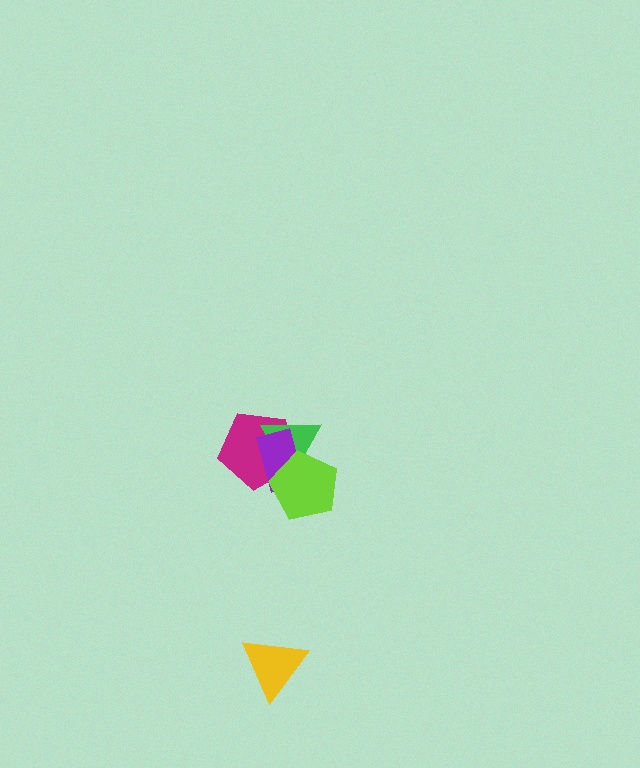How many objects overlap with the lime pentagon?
3 objects overlap with the lime pentagon.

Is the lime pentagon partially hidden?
No, no other shape covers it.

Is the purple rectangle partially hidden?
Yes, it is partially covered by another shape.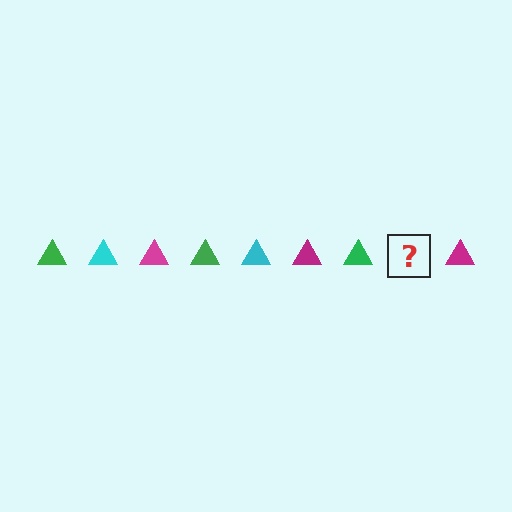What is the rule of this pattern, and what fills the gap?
The rule is that the pattern cycles through green, cyan, magenta triangles. The gap should be filled with a cyan triangle.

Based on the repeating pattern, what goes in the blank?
The blank should be a cyan triangle.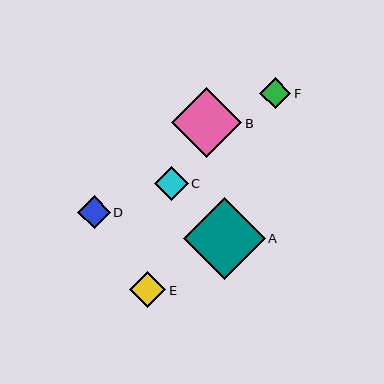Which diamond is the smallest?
Diamond F is the smallest with a size of approximately 31 pixels.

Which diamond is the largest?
Diamond A is the largest with a size of approximately 82 pixels.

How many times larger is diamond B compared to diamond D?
Diamond B is approximately 2.2 times the size of diamond D.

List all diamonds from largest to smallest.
From largest to smallest: A, B, E, C, D, F.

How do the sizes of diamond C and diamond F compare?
Diamond C and diamond F are approximately the same size.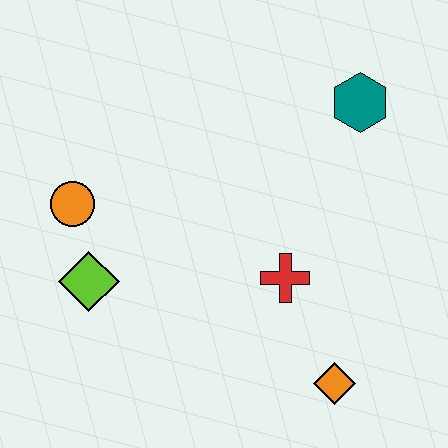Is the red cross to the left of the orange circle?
No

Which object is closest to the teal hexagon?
The red cross is closest to the teal hexagon.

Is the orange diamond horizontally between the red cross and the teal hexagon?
Yes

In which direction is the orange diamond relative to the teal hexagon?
The orange diamond is below the teal hexagon.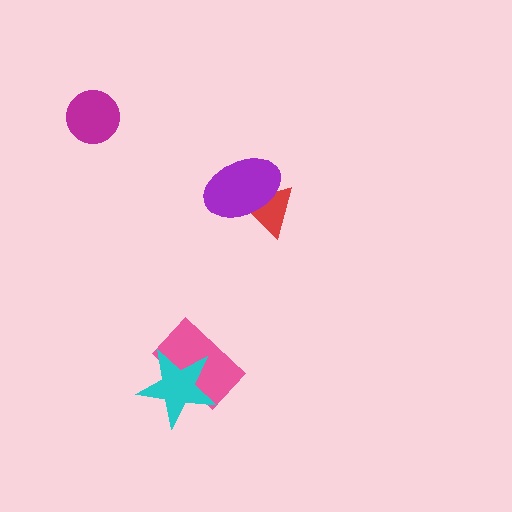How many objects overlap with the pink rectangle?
1 object overlaps with the pink rectangle.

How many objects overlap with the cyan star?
1 object overlaps with the cyan star.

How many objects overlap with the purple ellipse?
1 object overlaps with the purple ellipse.